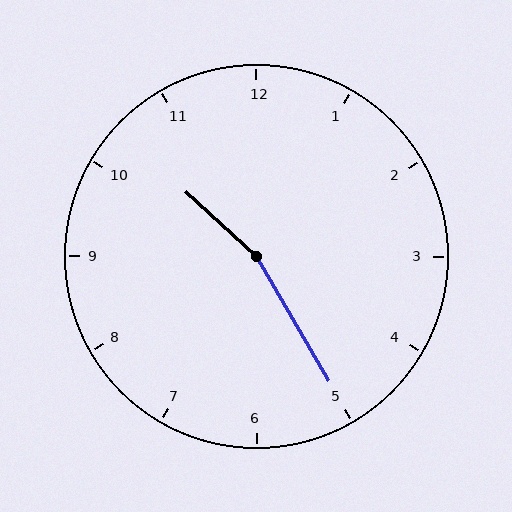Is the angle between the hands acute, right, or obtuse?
It is obtuse.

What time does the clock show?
10:25.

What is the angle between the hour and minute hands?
Approximately 162 degrees.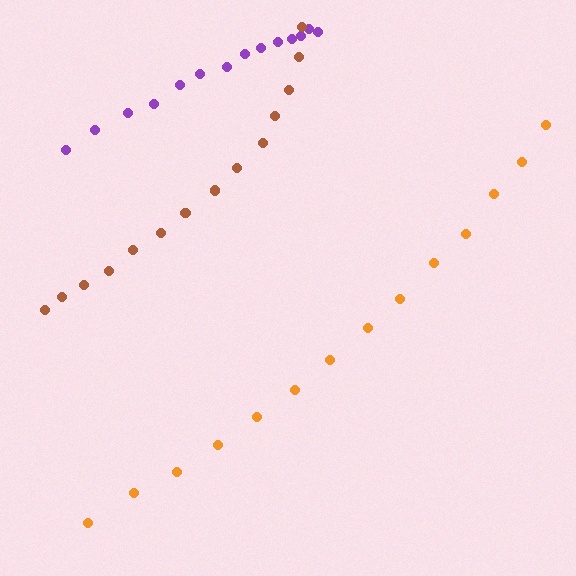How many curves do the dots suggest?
There are 3 distinct paths.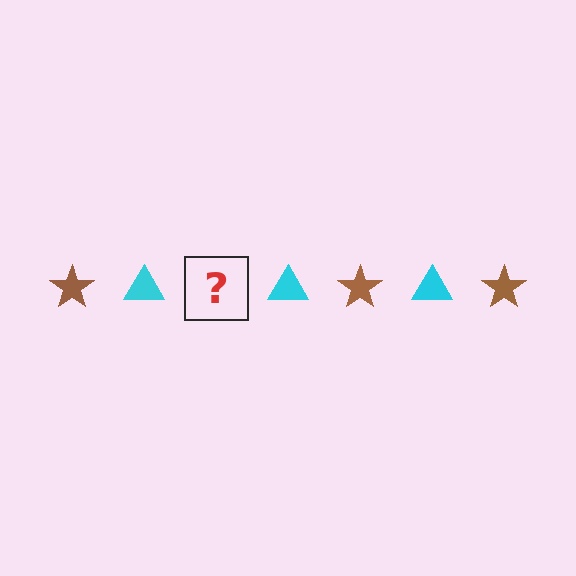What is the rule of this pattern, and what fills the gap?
The rule is that the pattern alternates between brown star and cyan triangle. The gap should be filled with a brown star.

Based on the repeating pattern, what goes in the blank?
The blank should be a brown star.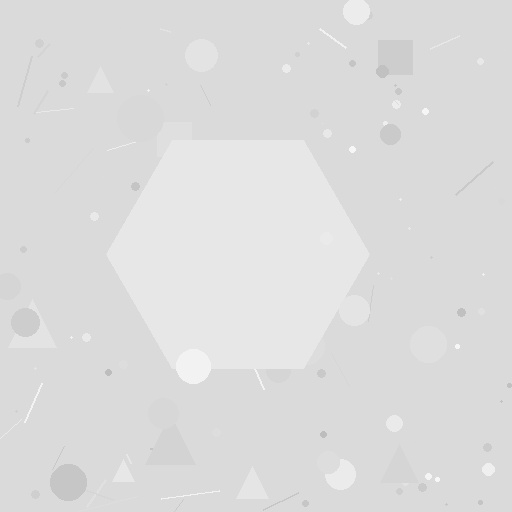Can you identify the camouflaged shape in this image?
The camouflaged shape is a hexagon.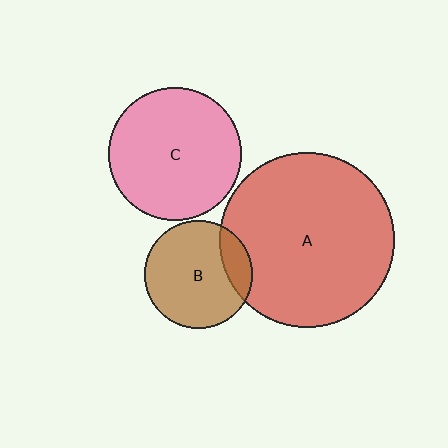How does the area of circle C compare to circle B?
Approximately 1.5 times.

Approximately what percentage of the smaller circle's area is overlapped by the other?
Approximately 15%.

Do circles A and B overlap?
Yes.